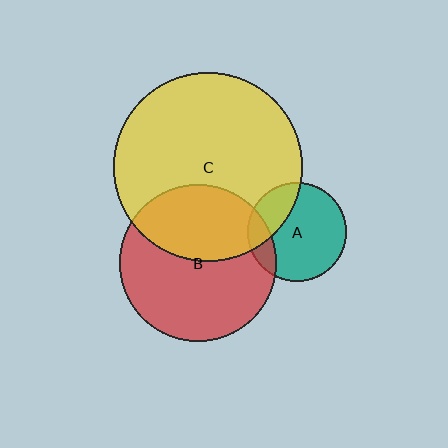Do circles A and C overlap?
Yes.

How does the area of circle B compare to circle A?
Approximately 2.5 times.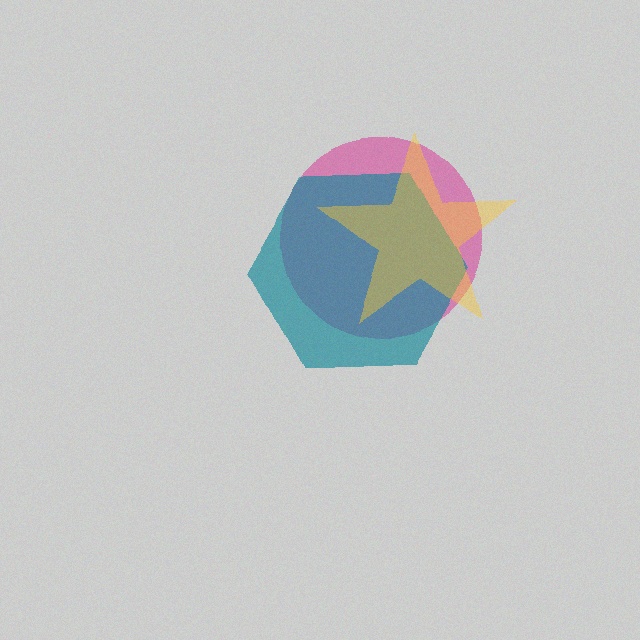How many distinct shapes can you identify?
There are 3 distinct shapes: a magenta circle, a teal hexagon, a yellow star.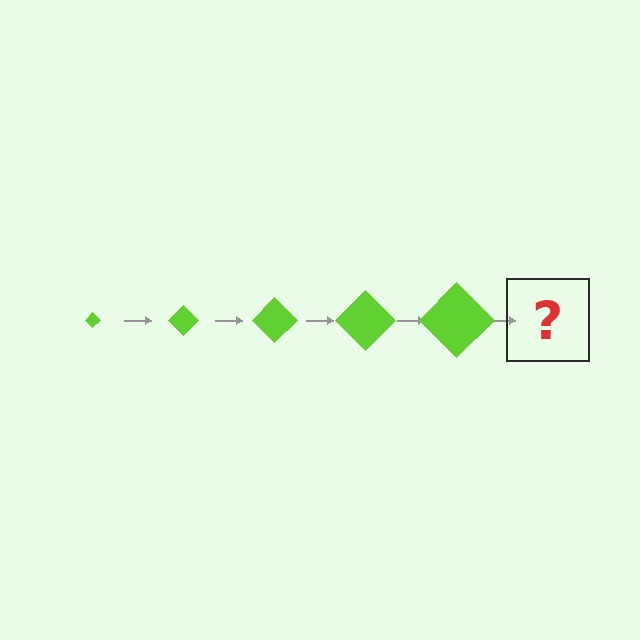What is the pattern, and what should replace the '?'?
The pattern is that the diamond gets progressively larger each step. The '?' should be a lime diamond, larger than the previous one.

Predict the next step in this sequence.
The next step is a lime diamond, larger than the previous one.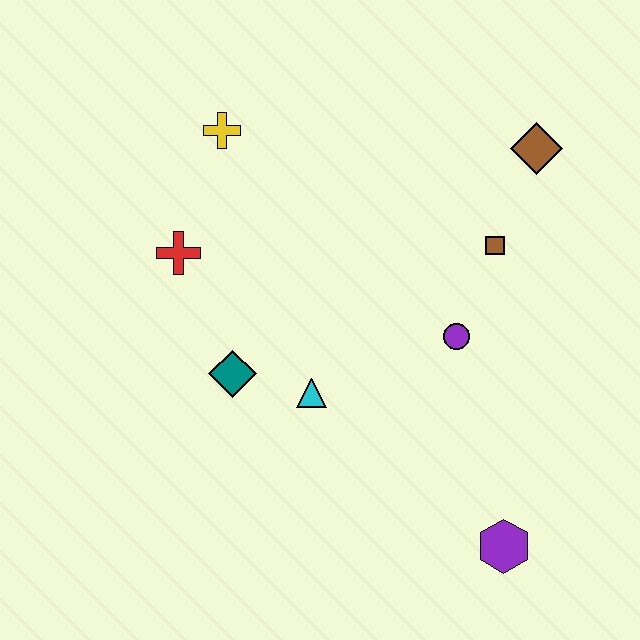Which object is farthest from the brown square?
The red cross is farthest from the brown square.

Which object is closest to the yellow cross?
The red cross is closest to the yellow cross.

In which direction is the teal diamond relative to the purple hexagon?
The teal diamond is to the left of the purple hexagon.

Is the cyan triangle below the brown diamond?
Yes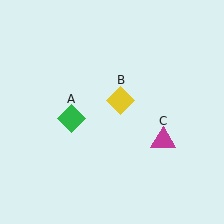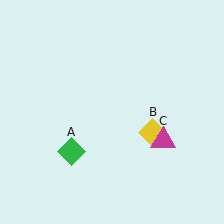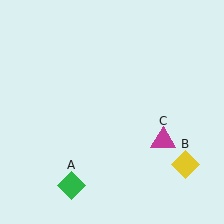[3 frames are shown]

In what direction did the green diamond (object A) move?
The green diamond (object A) moved down.